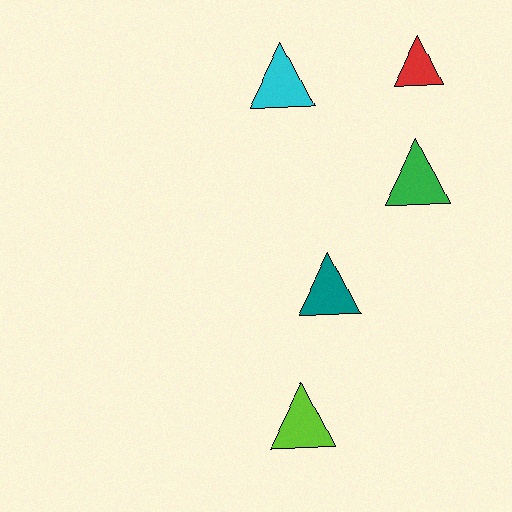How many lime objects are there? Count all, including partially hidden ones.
There is 1 lime object.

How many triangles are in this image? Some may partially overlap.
There are 5 triangles.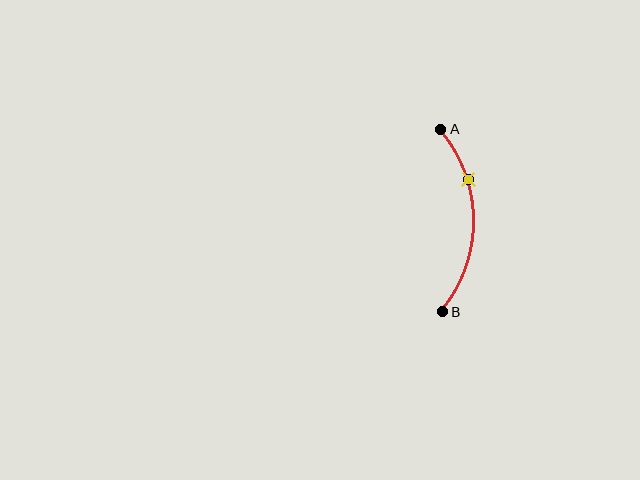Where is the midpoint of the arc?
The arc midpoint is the point on the curve farthest from the straight line joining A and B. It sits to the right of that line.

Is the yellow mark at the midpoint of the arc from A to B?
No. The yellow mark lies on the arc but is closer to endpoint A. The arc midpoint would be at the point on the curve equidistant along the arc from both A and B.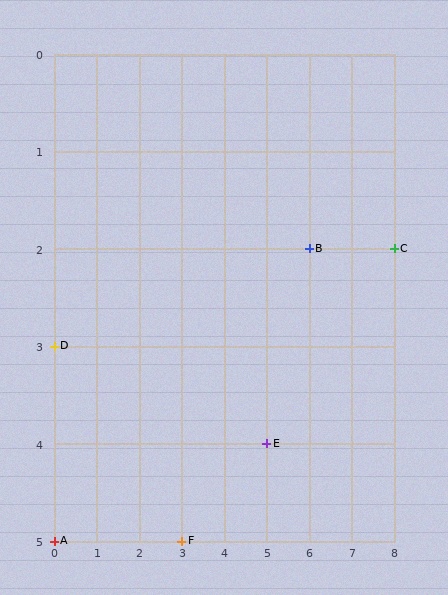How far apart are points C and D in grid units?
Points C and D are 8 columns and 1 row apart (about 8.1 grid units diagonally).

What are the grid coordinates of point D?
Point D is at grid coordinates (0, 3).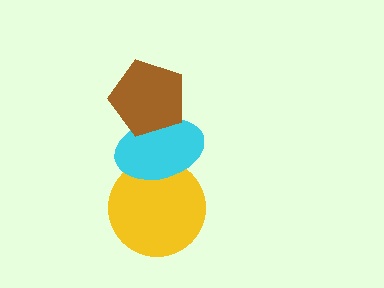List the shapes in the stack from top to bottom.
From top to bottom: the brown pentagon, the cyan ellipse, the yellow circle.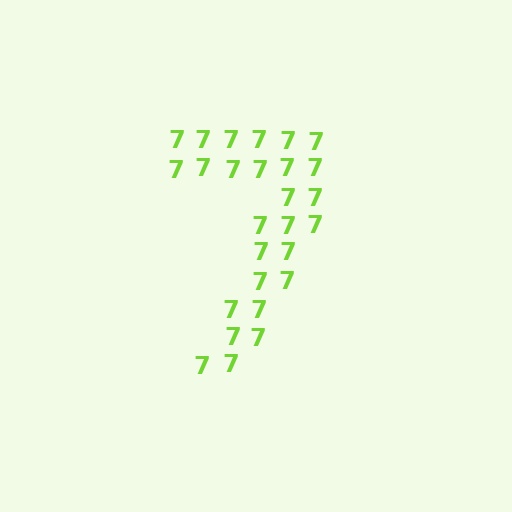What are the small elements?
The small elements are digit 7's.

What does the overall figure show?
The overall figure shows the digit 7.